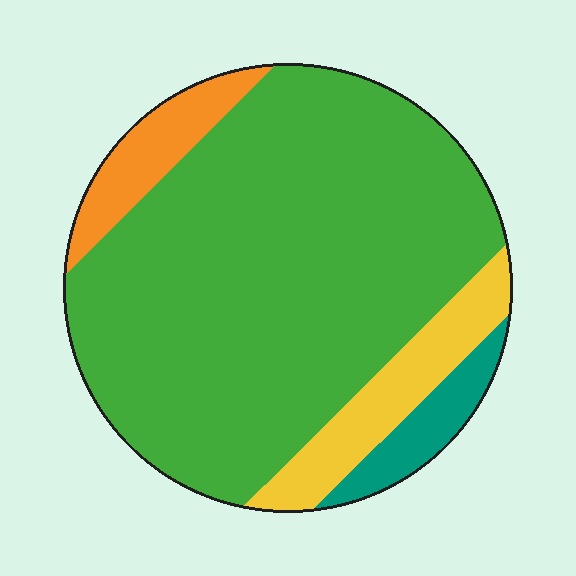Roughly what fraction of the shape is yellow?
Yellow covers around 10% of the shape.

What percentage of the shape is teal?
Teal takes up about one tenth (1/10) of the shape.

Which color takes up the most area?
Green, at roughly 75%.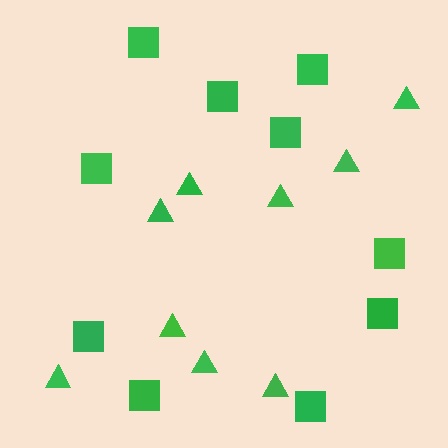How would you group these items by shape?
There are 2 groups: one group of triangles (9) and one group of squares (10).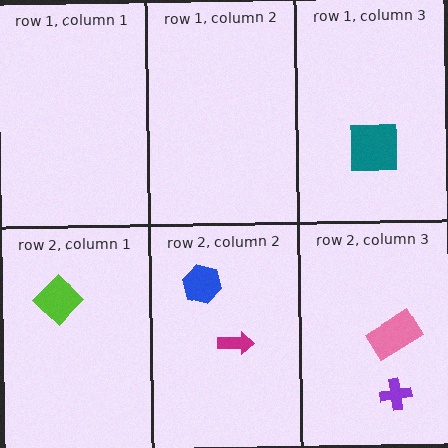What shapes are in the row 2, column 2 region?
The blue hexagon, the magenta arrow.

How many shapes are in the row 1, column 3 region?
1.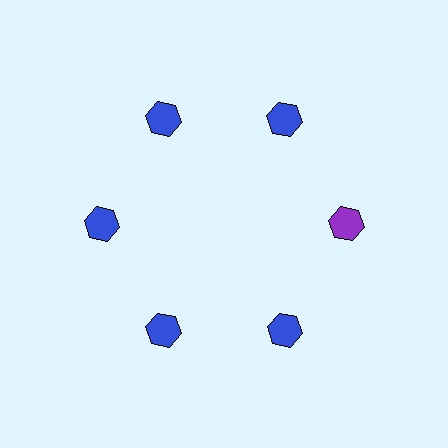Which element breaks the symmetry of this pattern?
The purple hexagon at roughly the 3 o'clock position breaks the symmetry. All other shapes are blue hexagons.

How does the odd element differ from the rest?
It has a different color: purple instead of blue.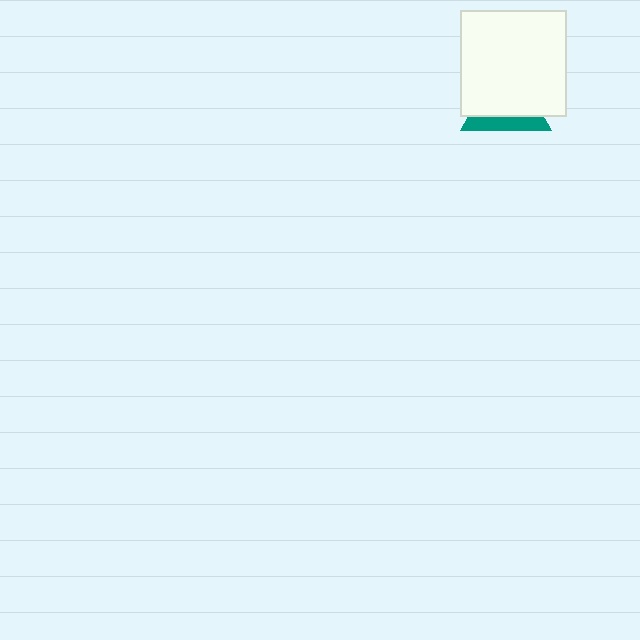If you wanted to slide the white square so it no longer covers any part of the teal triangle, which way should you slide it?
Slide it up — that is the most direct way to separate the two shapes.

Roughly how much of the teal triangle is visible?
A small part of it is visible (roughly 32%).